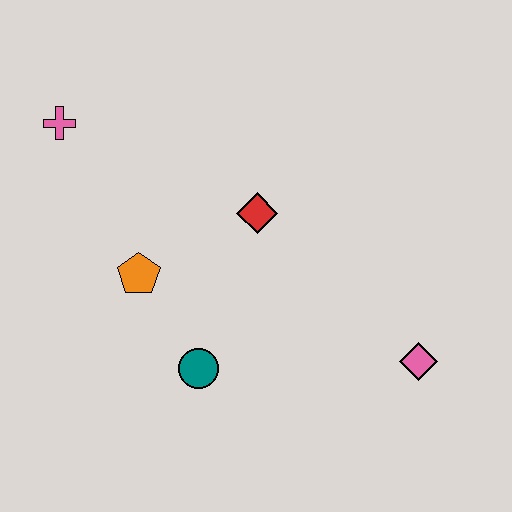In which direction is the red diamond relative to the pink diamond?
The red diamond is to the left of the pink diamond.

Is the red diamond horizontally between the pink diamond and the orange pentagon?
Yes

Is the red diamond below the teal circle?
No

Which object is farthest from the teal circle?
The pink cross is farthest from the teal circle.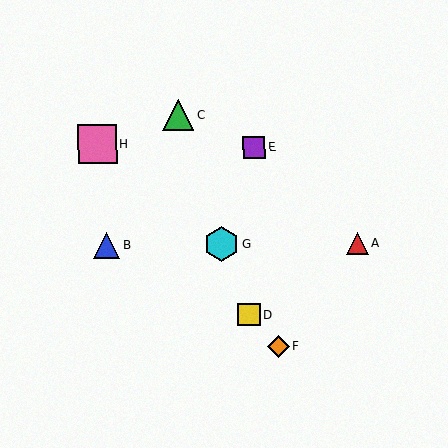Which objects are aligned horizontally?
Objects A, B, G are aligned horizontally.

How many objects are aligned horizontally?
3 objects (A, B, G) are aligned horizontally.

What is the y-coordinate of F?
Object F is at y≈346.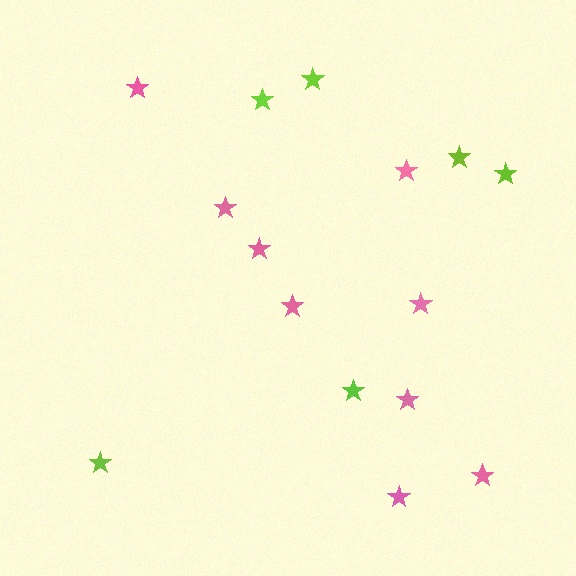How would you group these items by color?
There are 2 groups: one group of pink stars (9) and one group of lime stars (6).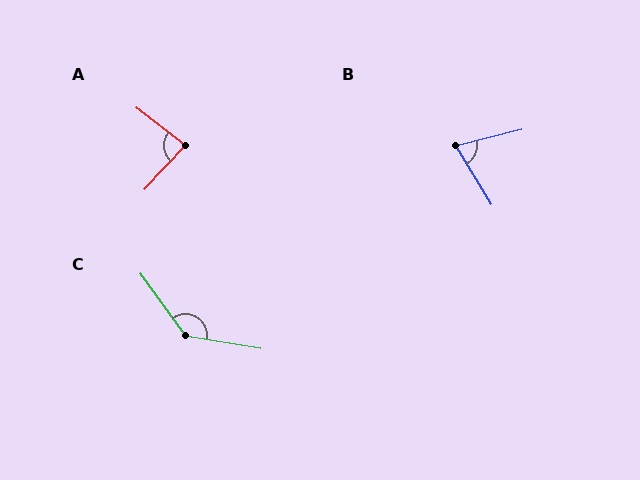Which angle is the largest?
C, at approximately 135 degrees.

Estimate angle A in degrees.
Approximately 85 degrees.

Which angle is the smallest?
B, at approximately 73 degrees.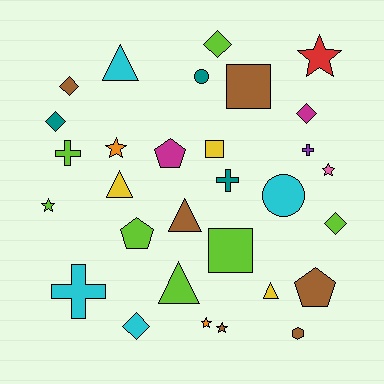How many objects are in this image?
There are 30 objects.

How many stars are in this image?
There are 6 stars.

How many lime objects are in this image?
There are 7 lime objects.